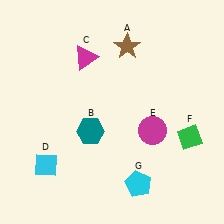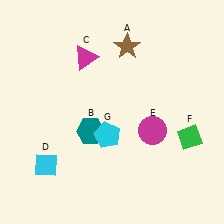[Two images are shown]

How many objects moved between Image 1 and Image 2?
1 object moved between the two images.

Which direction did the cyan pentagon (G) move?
The cyan pentagon (G) moved up.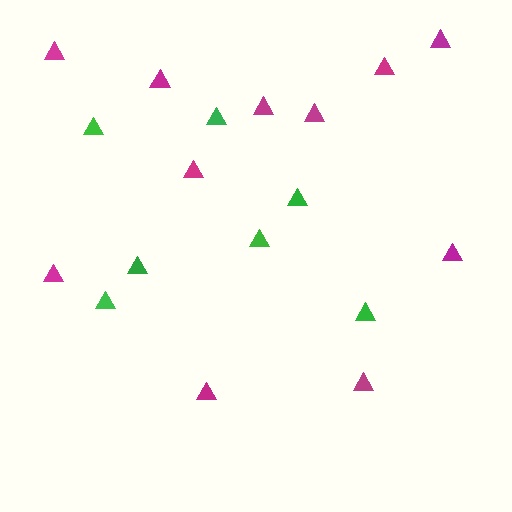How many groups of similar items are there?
There are 2 groups: one group of green triangles (7) and one group of magenta triangles (11).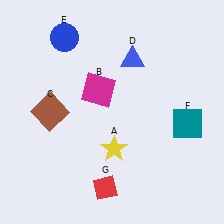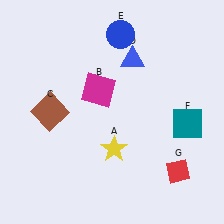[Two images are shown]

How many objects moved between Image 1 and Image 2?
2 objects moved between the two images.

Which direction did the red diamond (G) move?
The red diamond (G) moved right.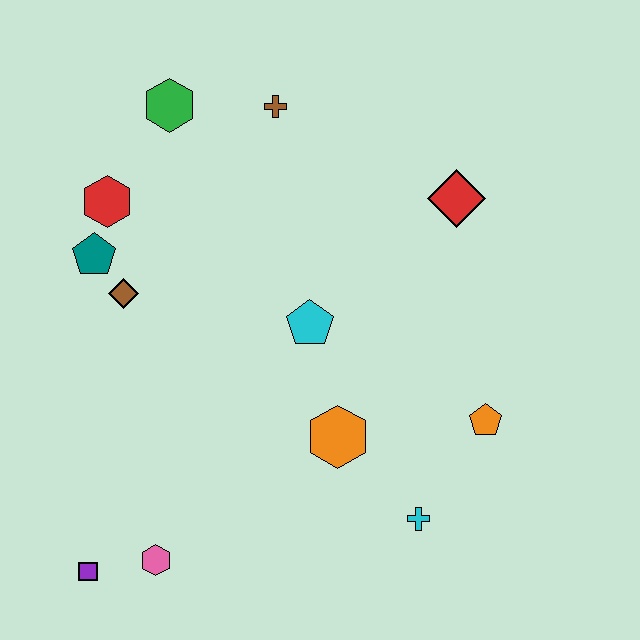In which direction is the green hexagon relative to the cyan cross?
The green hexagon is above the cyan cross.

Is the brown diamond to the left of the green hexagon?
Yes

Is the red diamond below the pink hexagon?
No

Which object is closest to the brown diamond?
The teal pentagon is closest to the brown diamond.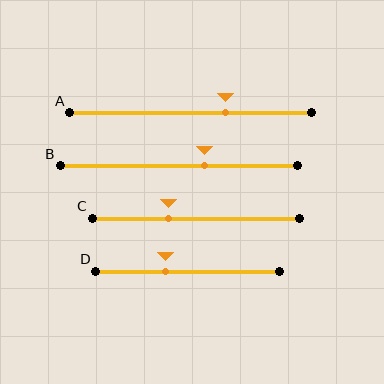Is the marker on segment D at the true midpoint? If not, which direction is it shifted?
No, the marker on segment D is shifted to the left by about 12% of the segment length.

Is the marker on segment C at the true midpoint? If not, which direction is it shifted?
No, the marker on segment C is shifted to the left by about 13% of the segment length.